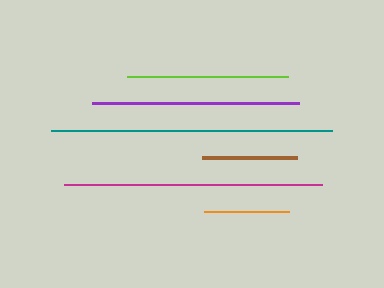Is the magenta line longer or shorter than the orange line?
The magenta line is longer than the orange line.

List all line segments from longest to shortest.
From longest to shortest: teal, magenta, purple, lime, brown, orange.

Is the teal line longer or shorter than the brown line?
The teal line is longer than the brown line.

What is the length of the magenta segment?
The magenta segment is approximately 258 pixels long.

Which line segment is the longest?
The teal line is the longest at approximately 281 pixels.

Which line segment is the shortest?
The orange line is the shortest at approximately 85 pixels.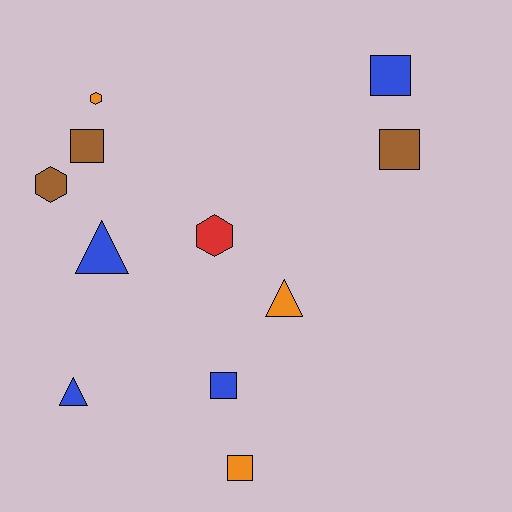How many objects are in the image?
There are 11 objects.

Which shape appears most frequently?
Square, with 5 objects.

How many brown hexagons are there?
There is 1 brown hexagon.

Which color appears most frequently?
Blue, with 4 objects.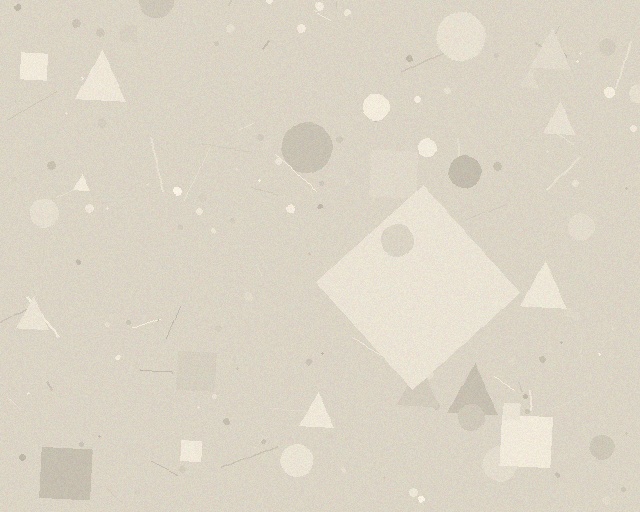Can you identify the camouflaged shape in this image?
The camouflaged shape is a diamond.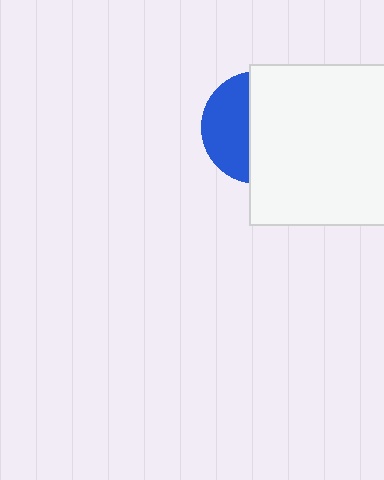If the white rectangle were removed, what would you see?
You would see the complete blue circle.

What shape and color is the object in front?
The object in front is a white rectangle.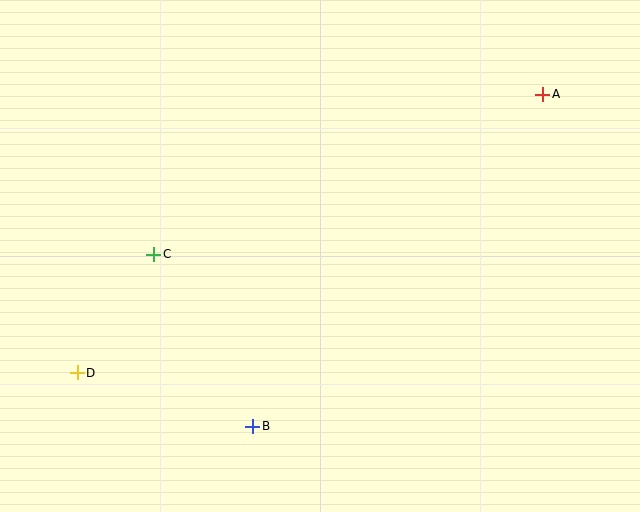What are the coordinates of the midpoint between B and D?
The midpoint between B and D is at (165, 399).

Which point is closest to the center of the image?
Point C at (154, 254) is closest to the center.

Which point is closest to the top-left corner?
Point C is closest to the top-left corner.